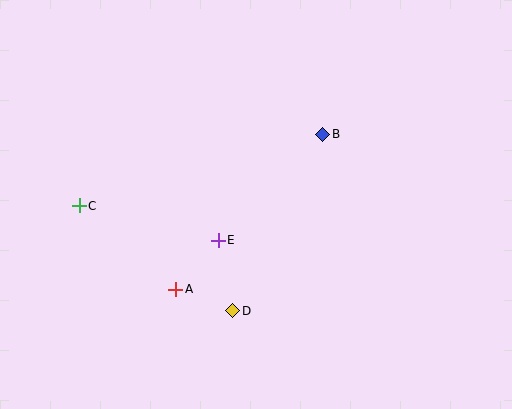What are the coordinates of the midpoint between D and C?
The midpoint between D and C is at (156, 258).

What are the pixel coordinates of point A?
Point A is at (176, 289).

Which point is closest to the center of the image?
Point E at (218, 240) is closest to the center.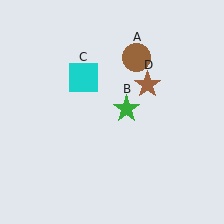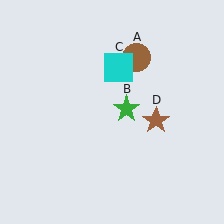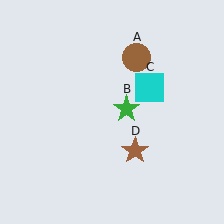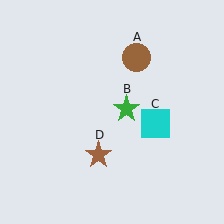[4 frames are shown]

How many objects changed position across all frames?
2 objects changed position: cyan square (object C), brown star (object D).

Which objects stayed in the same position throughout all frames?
Brown circle (object A) and green star (object B) remained stationary.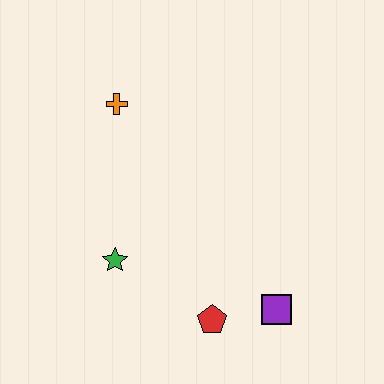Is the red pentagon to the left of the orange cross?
No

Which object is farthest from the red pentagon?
The orange cross is farthest from the red pentagon.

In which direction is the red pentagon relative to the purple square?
The red pentagon is to the left of the purple square.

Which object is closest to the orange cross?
The green star is closest to the orange cross.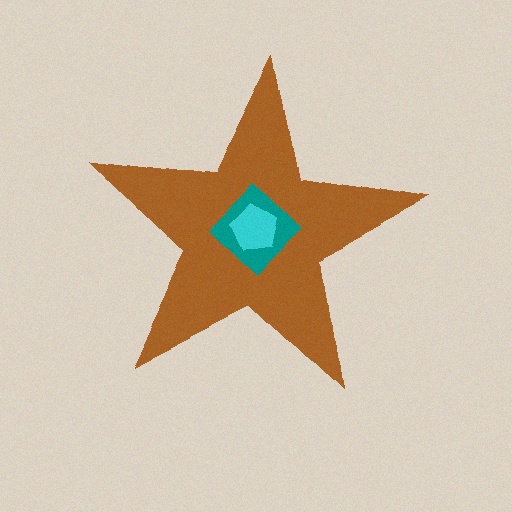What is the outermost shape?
The brown star.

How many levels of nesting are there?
3.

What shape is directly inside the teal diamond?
The cyan pentagon.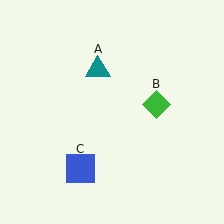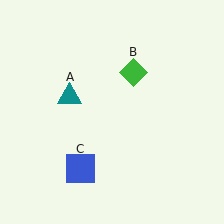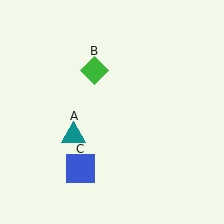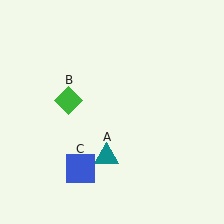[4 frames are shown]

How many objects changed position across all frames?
2 objects changed position: teal triangle (object A), green diamond (object B).